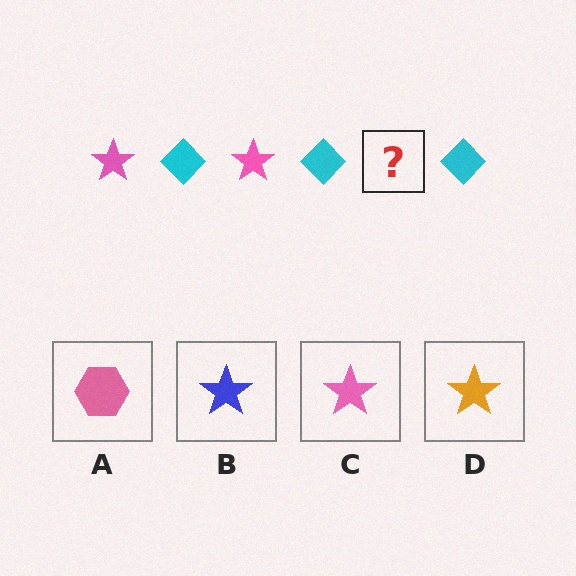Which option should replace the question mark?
Option C.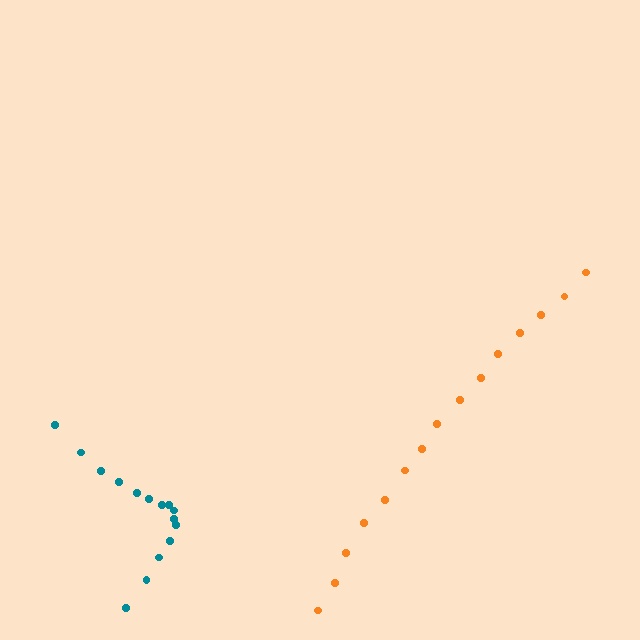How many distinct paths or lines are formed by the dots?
There are 2 distinct paths.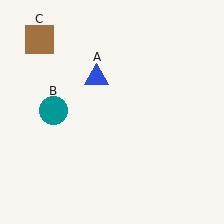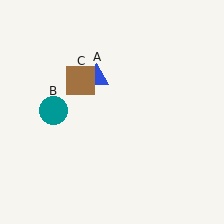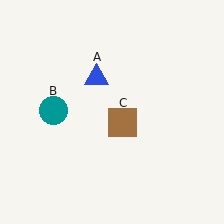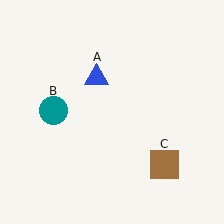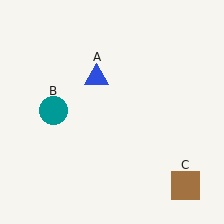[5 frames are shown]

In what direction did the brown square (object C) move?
The brown square (object C) moved down and to the right.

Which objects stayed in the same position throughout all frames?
Blue triangle (object A) and teal circle (object B) remained stationary.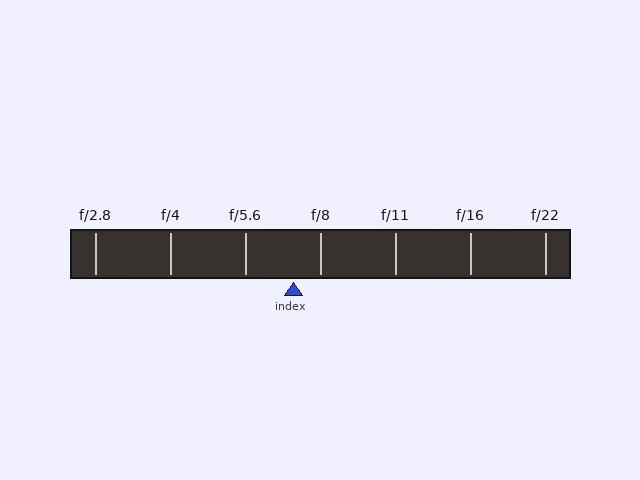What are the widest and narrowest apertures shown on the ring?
The widest aperture shown is f/2.8 and the narrowest is f/22.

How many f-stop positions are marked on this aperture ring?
There are 7 f-stop positions marked.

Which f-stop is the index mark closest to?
The index mark is closest to f/8.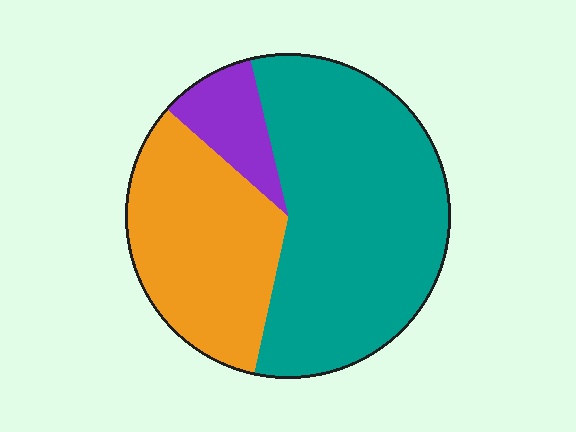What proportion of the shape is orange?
Orange covers about 35% of the shape.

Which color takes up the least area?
Purple, at roughly 10%.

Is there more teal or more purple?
Teal.